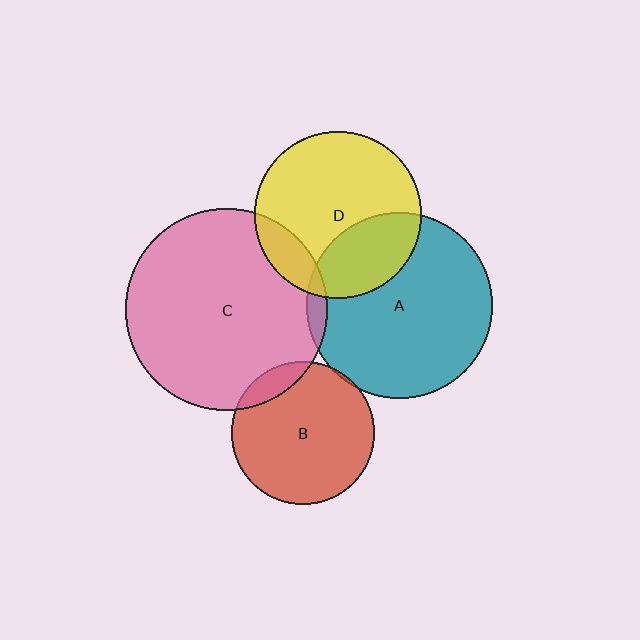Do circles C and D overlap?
Yes.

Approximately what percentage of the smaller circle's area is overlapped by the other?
Approximately 15%.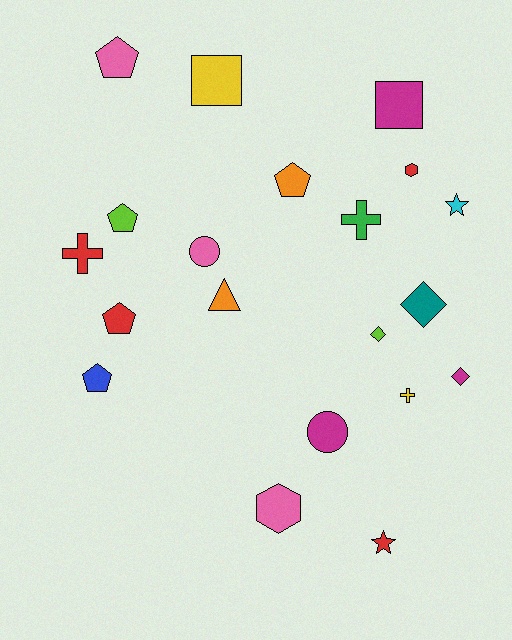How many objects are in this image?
There are 20 objects.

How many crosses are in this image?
There are 3 crosses.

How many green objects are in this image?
There is 1 green object.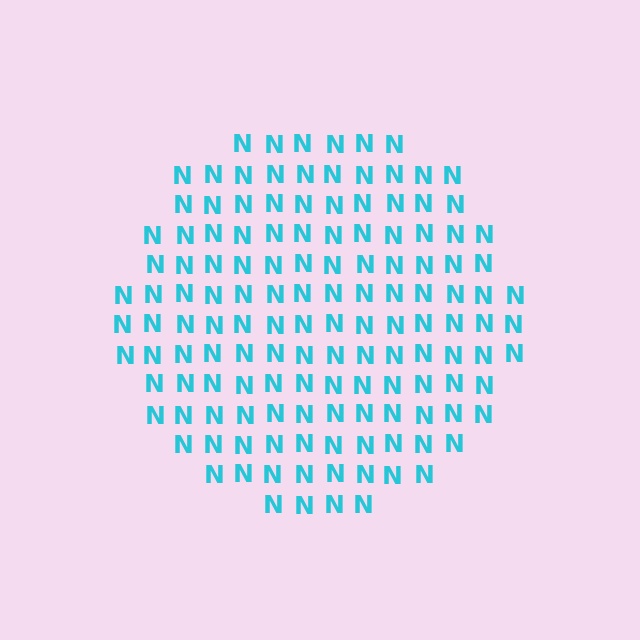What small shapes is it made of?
It is made of small letter N's.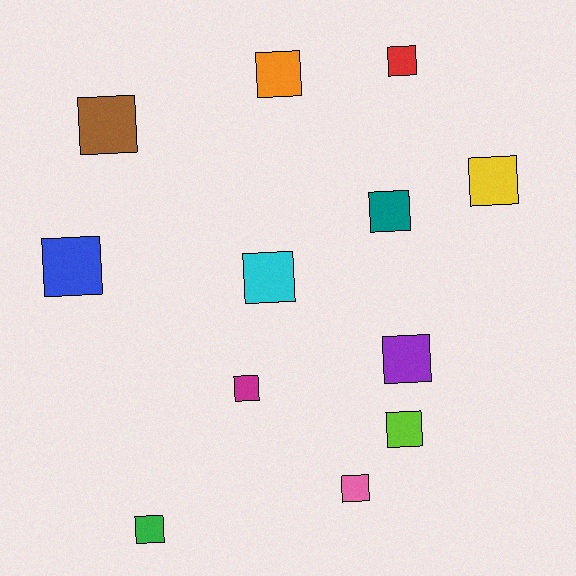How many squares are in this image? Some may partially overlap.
There are 12 squares.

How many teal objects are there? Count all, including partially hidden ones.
There is 1 teal object.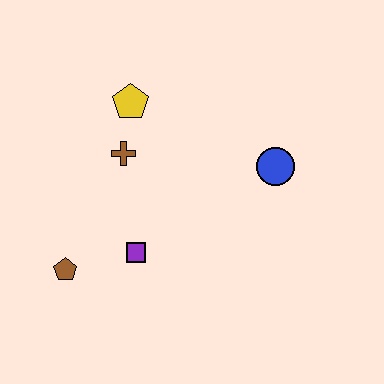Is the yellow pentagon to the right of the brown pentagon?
Yes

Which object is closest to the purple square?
The brown pentagon is closest to the purple square.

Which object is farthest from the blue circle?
The brown pentagon is farthest from the blue circle.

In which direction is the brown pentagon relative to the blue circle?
The brown pentagon is to the left of the blue circle.